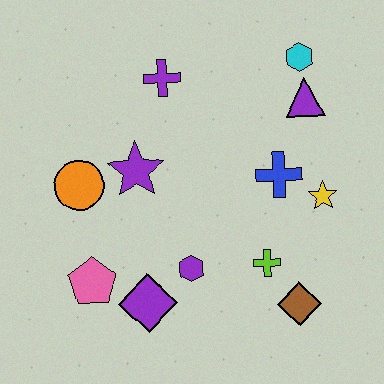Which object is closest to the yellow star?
The blue cross is closest to the yellow star.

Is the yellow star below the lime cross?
No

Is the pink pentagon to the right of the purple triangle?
No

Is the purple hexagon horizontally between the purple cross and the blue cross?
Yes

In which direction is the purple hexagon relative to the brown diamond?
The purple hexagon is to the left of the brown diamond.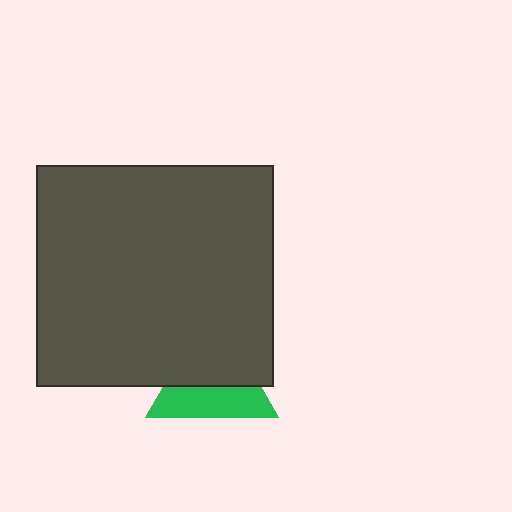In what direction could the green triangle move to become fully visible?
The green triangle could move down. That would shift it out from behind the dark gray rectangle entirely.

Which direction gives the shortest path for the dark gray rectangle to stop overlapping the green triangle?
Moving up gives the shortest separation.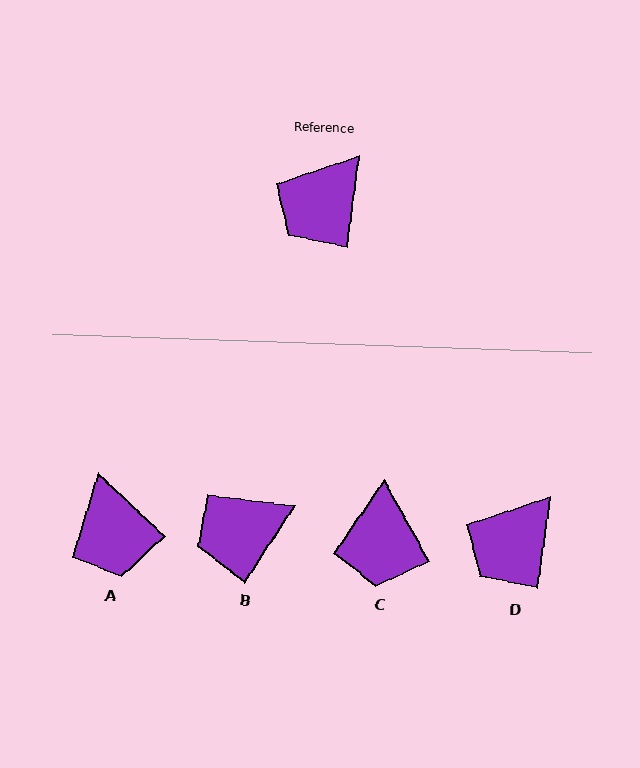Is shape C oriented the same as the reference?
No, it is off by about 37 degrees.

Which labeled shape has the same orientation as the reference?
D.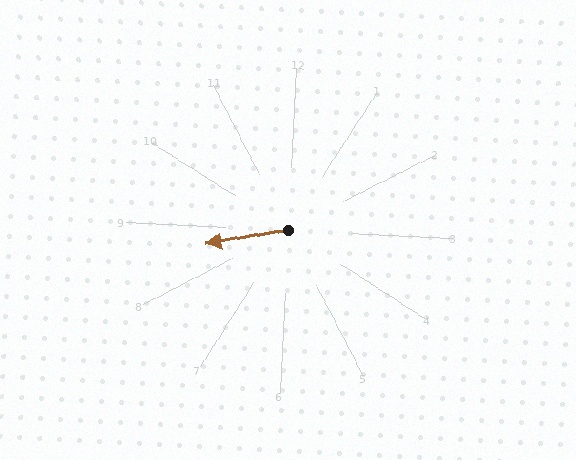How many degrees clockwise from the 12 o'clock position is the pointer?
Approximately 258 degrees.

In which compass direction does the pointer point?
West.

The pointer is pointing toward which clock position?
Roughly 9 o'clock.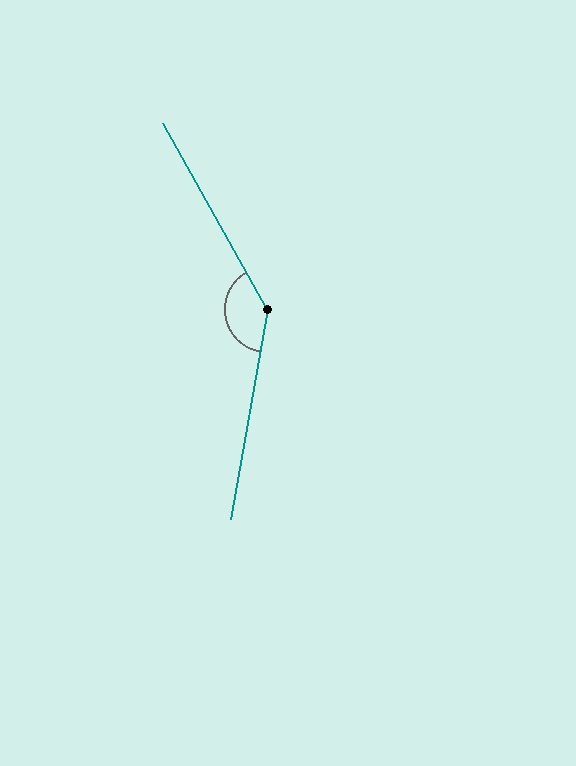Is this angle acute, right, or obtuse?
It is obtuse.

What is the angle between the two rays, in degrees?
Approximately 141 degrees.